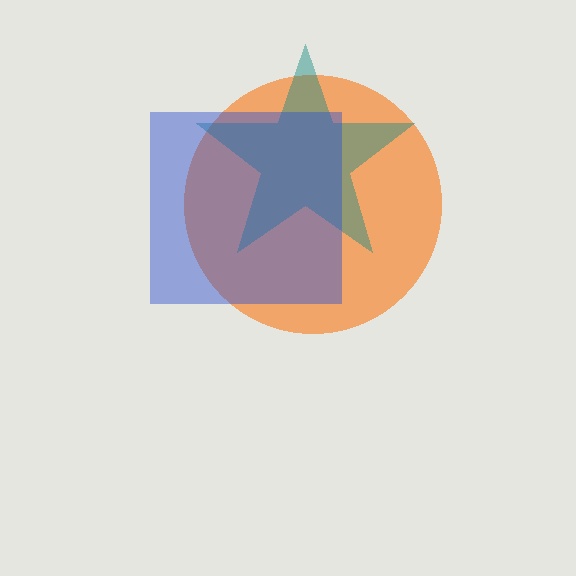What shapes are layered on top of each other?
The layered shapes are: an orange circle, a teal star, a blue square.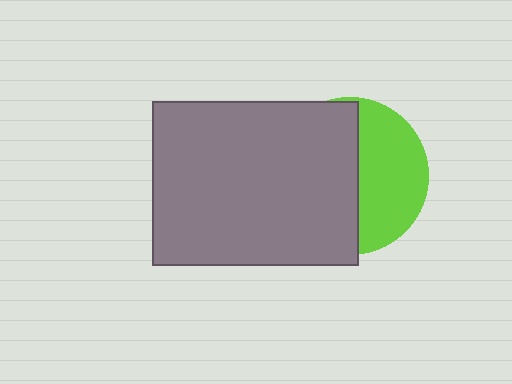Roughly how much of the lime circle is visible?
A small part of it is visible (roughly 43%).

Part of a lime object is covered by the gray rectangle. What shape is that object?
It is a circle.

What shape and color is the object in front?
The object in front is a gray rectangle.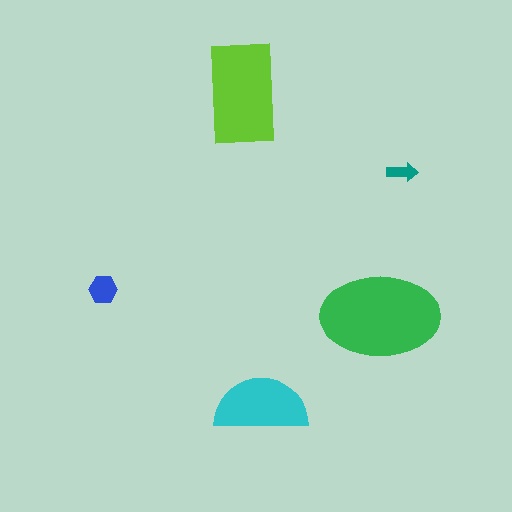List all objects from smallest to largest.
The teal arrow, the blue hexagon, the cyan semicircle, the lime rectangle, the green ellipse.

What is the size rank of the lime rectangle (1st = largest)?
2nd.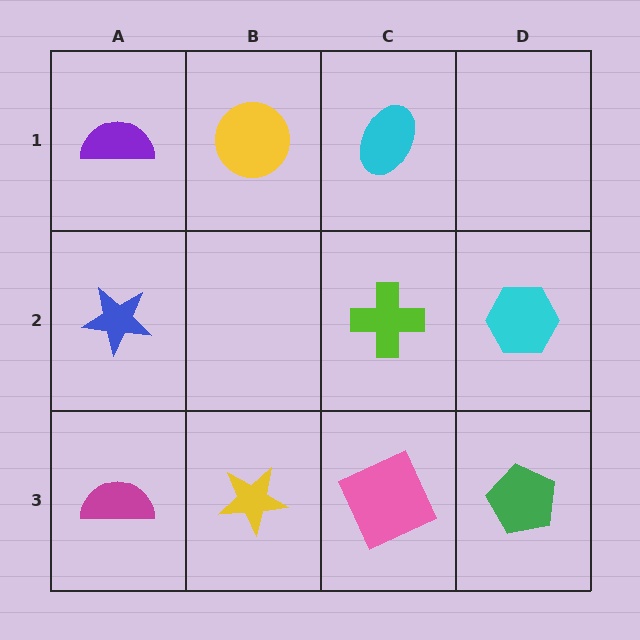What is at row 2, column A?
A blue star.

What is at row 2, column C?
A lime cross.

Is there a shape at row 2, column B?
No, that cell is empty.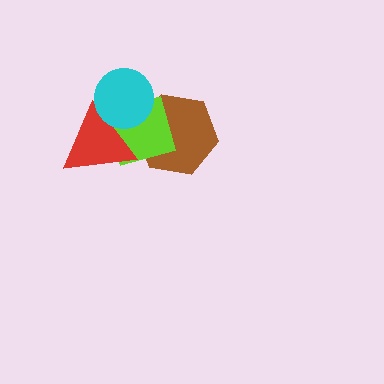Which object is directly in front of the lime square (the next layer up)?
The red triangle is directly in front of the lime square.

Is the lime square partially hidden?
Yes, it is partially covered by another shape.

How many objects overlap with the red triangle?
2 objects overlap with the red triangle.